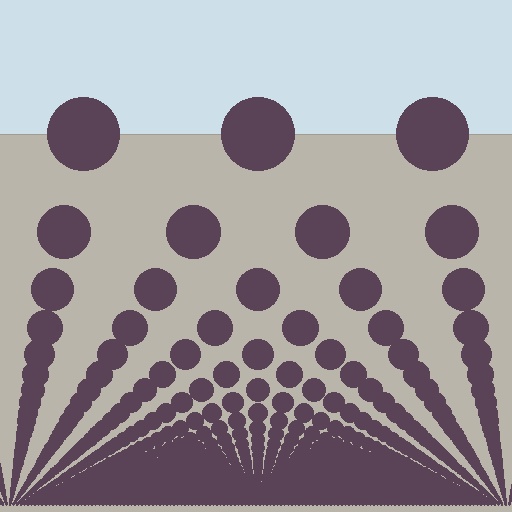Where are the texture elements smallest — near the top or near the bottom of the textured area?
Near the bottom.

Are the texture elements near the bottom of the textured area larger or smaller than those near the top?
Smaller. The gradient is inverted — elements near the bottom are smaller and denser.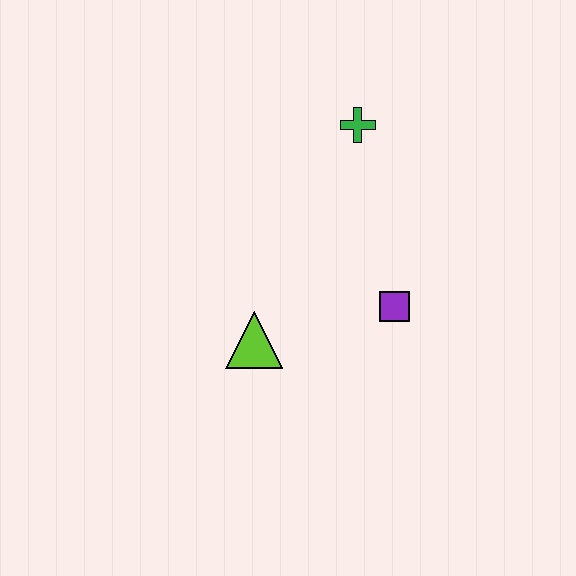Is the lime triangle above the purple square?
No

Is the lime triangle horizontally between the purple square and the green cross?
No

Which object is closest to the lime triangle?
The purple square is closest to the lime triangle.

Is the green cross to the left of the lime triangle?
No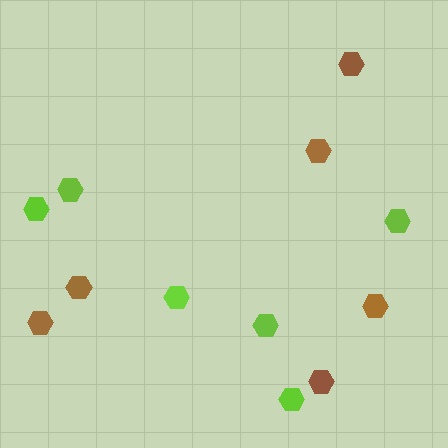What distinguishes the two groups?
There are 2 groups: one group of brown hexagons (6) and one group of lime hexagons (6).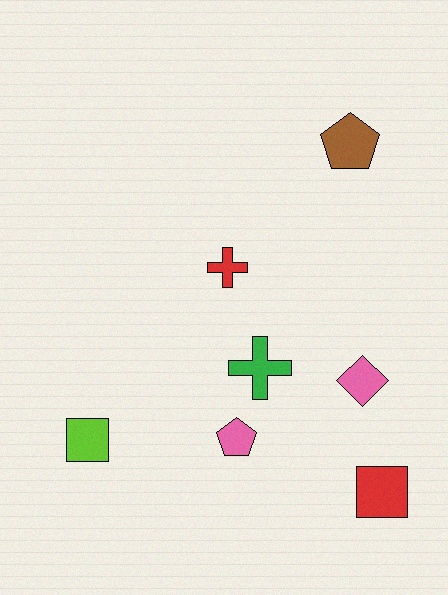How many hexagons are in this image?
There are no hexagons.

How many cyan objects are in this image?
There are no cyan objects.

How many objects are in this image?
There are 7 objects.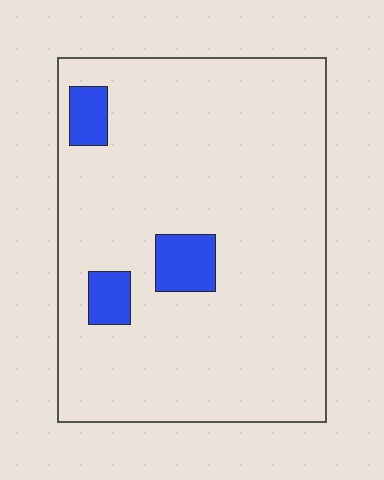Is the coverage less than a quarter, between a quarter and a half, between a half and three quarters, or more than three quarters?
Less than a quarter.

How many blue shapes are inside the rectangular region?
3.